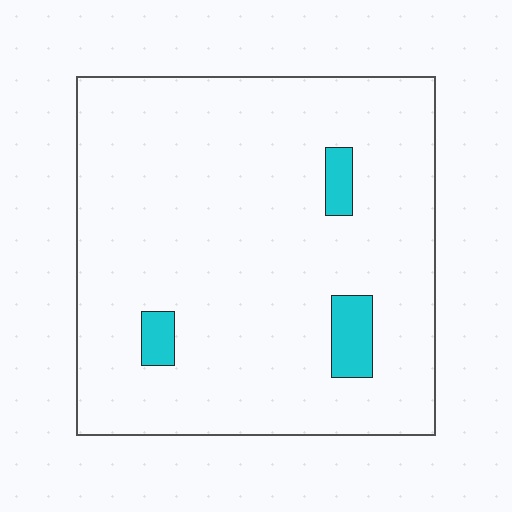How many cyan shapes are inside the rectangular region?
3.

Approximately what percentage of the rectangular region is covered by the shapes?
Approximately 5%.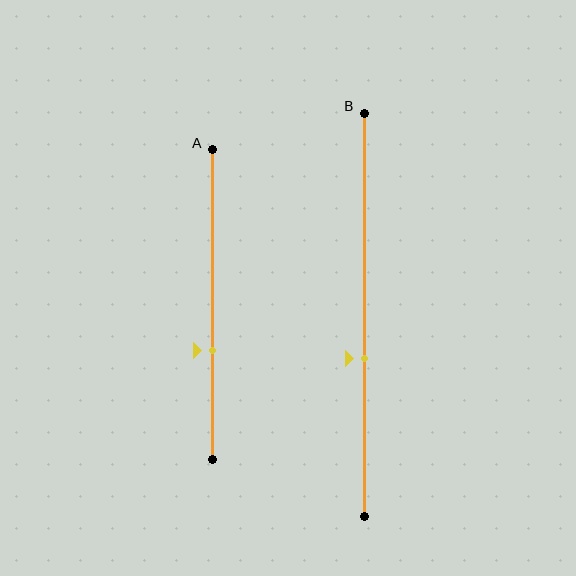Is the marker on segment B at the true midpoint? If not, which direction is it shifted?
No, the marker on segment B is shifted downward by about 11% of the segment length.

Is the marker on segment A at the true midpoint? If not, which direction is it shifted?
No, the marker on segment A is shifted downward by about 15% of the segment length.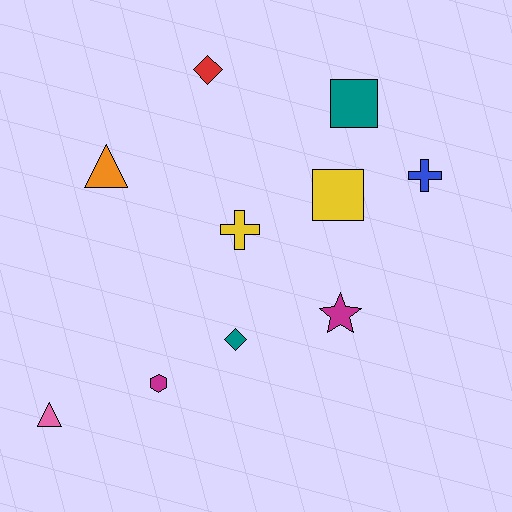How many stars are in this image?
There is 1 star.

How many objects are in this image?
There are 10 objects.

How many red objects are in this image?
There is 1 red object.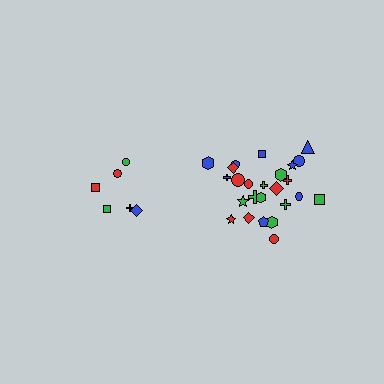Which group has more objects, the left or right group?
The right group.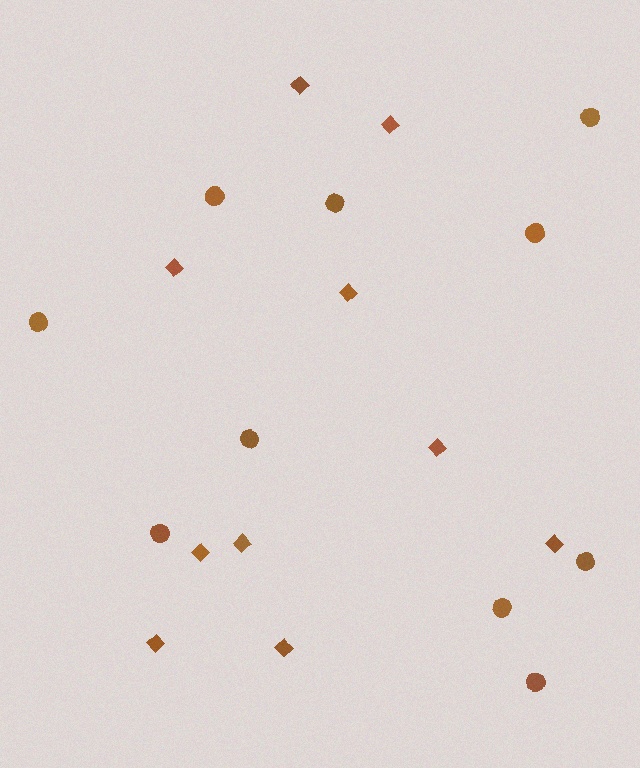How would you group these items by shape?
There are 2 groups: one group of circles (10) and one group of diamonds (10).